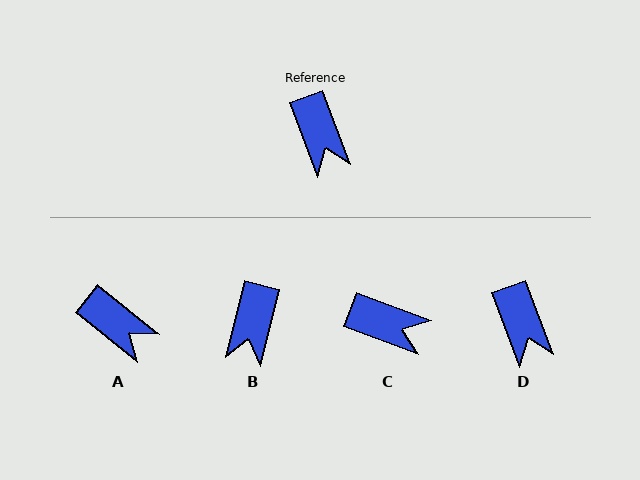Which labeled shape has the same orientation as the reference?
D.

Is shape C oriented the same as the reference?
No, it is off by about 49 degrees.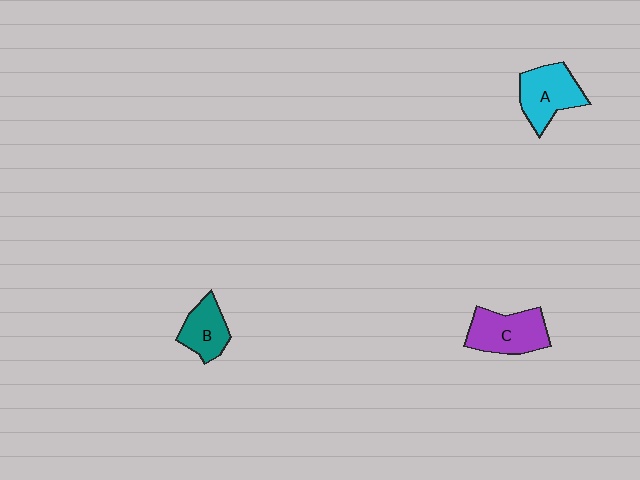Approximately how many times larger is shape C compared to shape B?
Approximately 1.4 times.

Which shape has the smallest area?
Shape B (teal).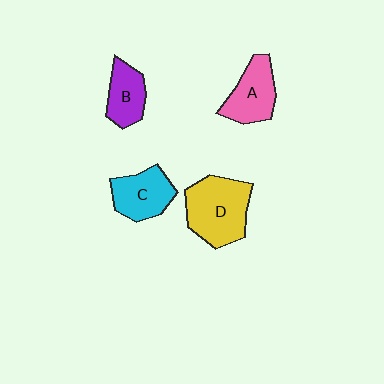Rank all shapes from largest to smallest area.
From largest to smallest: D (yellow), A (pink), C (cyan), B (purple).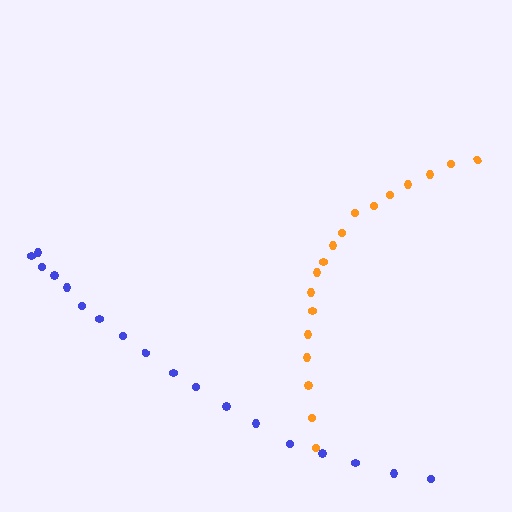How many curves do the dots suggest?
There are 2 distinct paths.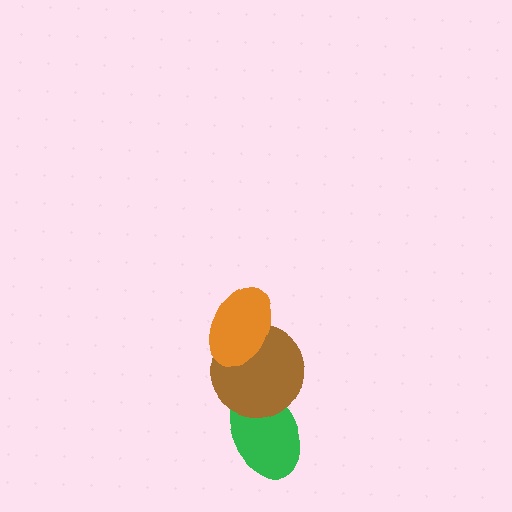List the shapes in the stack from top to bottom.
From top to bottom: the orange ellipse, the brown circle, the green ellipse.